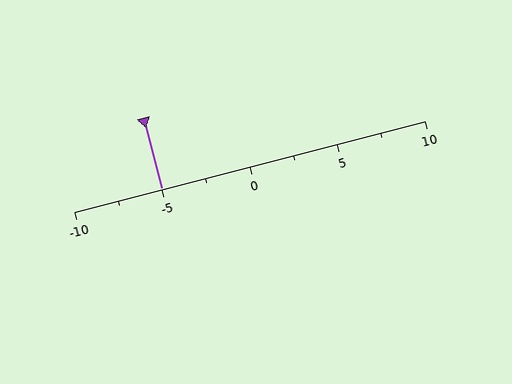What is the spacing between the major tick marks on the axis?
The major ticks are spaced 5 apart.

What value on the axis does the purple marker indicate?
The marker indicates approximately -5.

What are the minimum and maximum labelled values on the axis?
The axis runs from -10 to 10.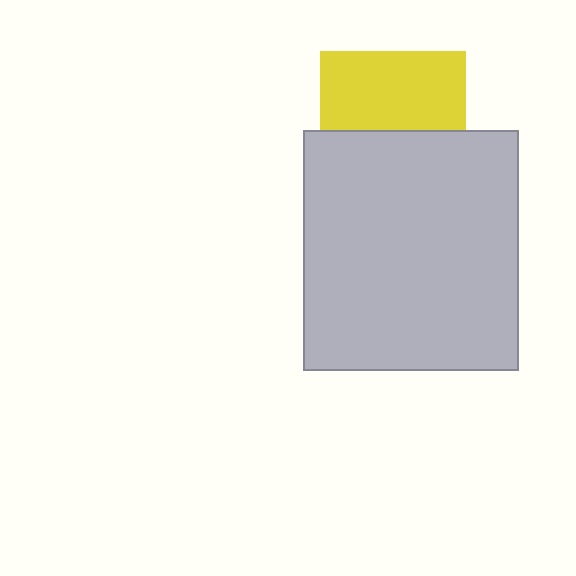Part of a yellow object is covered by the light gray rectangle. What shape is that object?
It is a square.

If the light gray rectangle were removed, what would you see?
You would see the complete yellow square.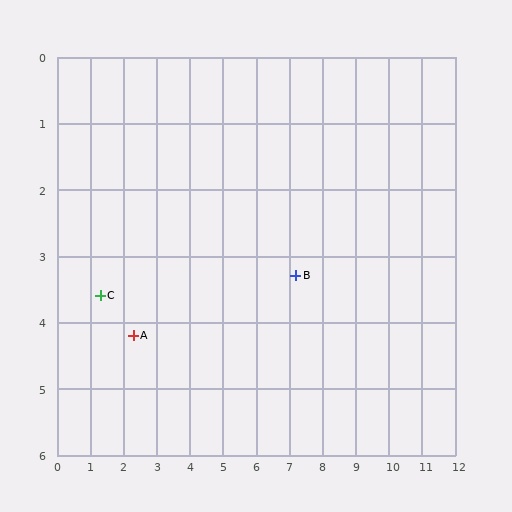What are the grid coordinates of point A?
Point A is at approximately (2.3, 4.2).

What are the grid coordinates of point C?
Point C is at approximately (1.3, 3.6).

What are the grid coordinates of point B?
Point B is at approximately (7.2, 3.3).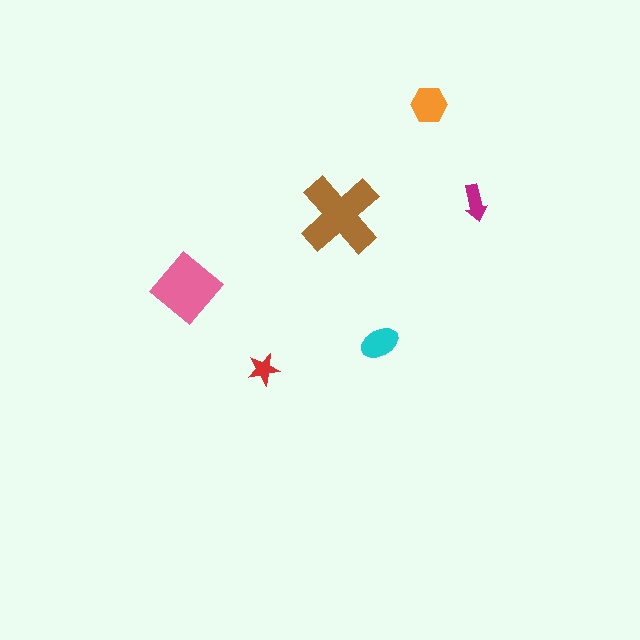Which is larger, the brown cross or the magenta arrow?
The brown cross.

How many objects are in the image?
There are 6 objects in the image.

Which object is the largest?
The brown cross.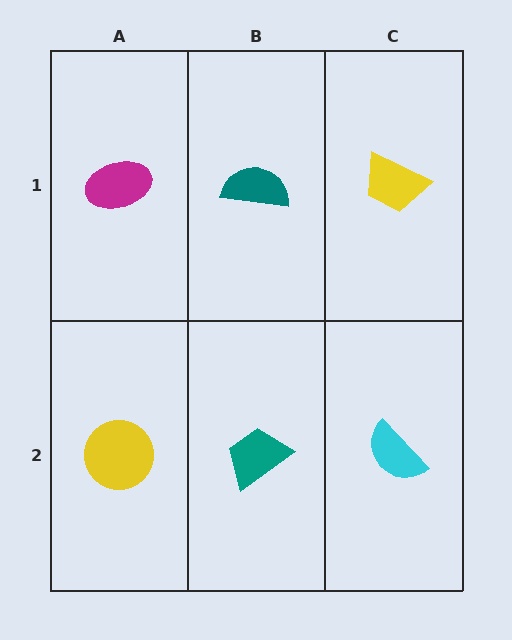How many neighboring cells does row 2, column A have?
2.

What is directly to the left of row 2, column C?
A teal trapezoid.